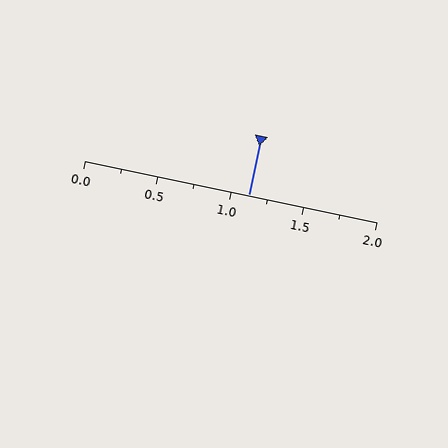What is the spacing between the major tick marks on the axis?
The major ticks are spaced 0.5 apart.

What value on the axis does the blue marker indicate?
The marker indicates approximately 1.12.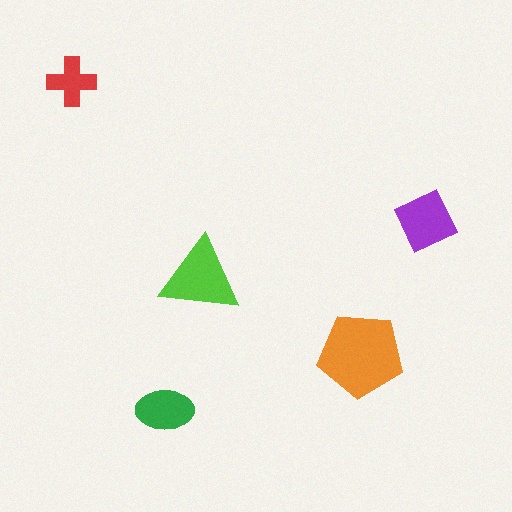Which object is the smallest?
The red cross.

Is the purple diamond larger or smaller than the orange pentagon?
Smaller.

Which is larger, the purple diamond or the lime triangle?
The lime triangle.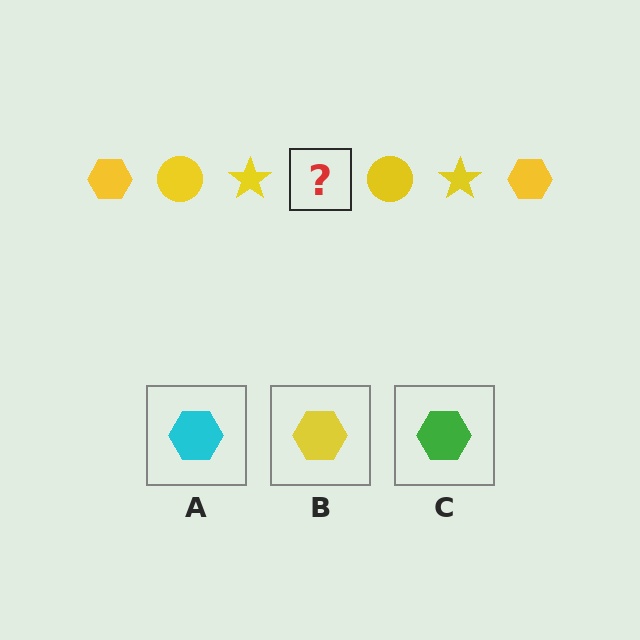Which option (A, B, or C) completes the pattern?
B.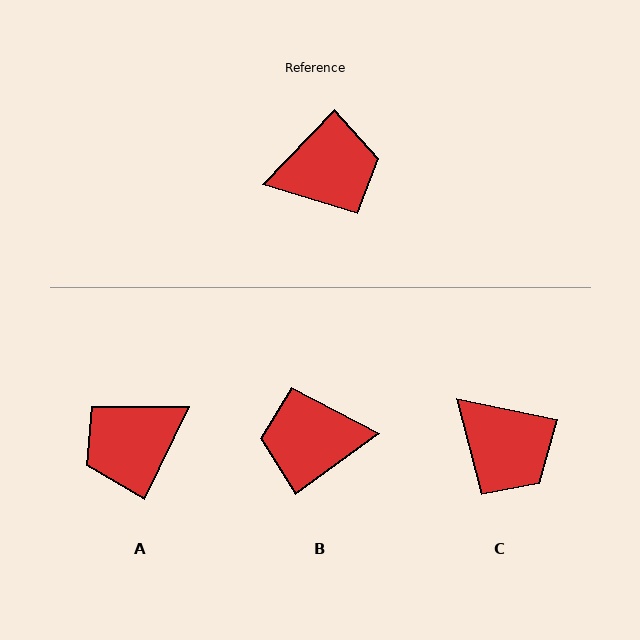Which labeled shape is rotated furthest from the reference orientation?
B, about 170 degrees away.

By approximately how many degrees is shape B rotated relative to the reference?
Approximately 170 degrees counter-clockwise.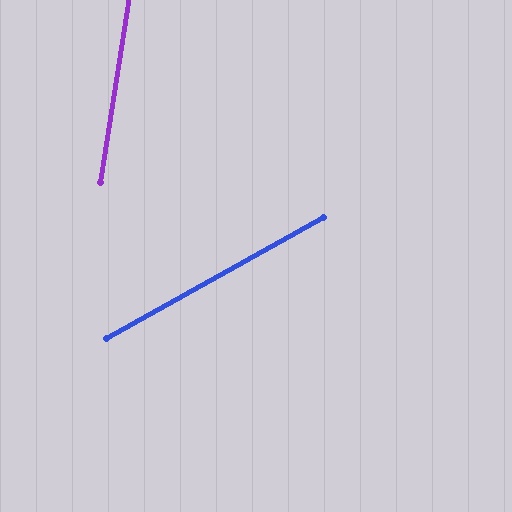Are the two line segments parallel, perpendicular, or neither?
Neither parallel nor perpendicular — they differ by about 52°.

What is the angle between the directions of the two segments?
Approximately 52 degrees.